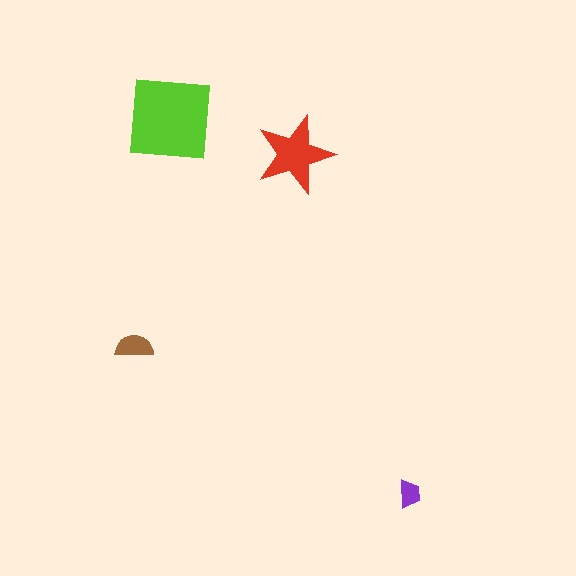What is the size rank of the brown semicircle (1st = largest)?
3rd.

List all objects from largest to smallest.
The lime square, the red star, the brown semicircle, the purple trapezoid.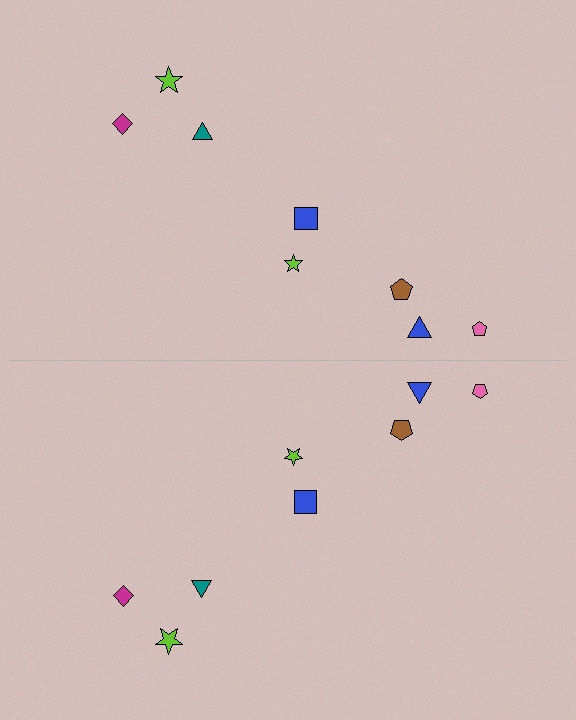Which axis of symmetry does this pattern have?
The pattern has a horizontal axis of symmetry running through the center of the image.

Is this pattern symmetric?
Yes, this pattern has bilateral (reflection) symmetry.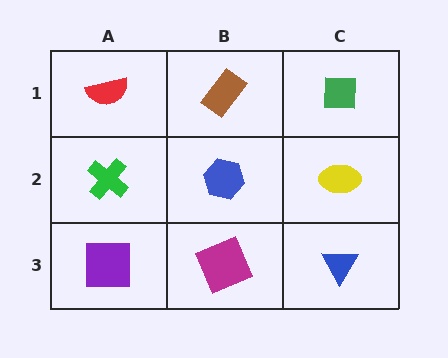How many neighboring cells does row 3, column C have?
2.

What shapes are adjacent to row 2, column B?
A brown rectangle (row 1, column B), a magenta square (row 3, column B), a green cross (row 2, column A), a yellow ellipse (row 2, column C).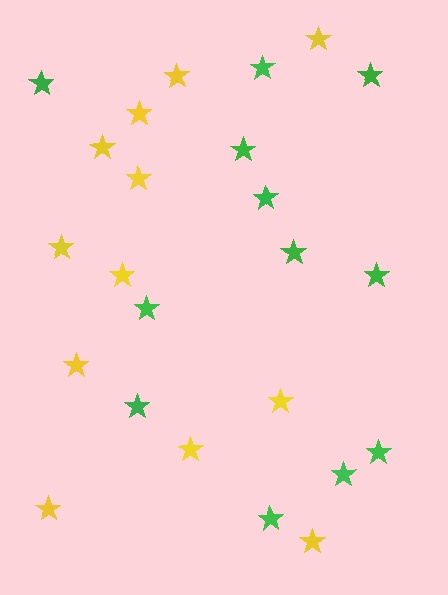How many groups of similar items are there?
There are 2 groups: one group of yellow stars (12) and one group of green stars (12).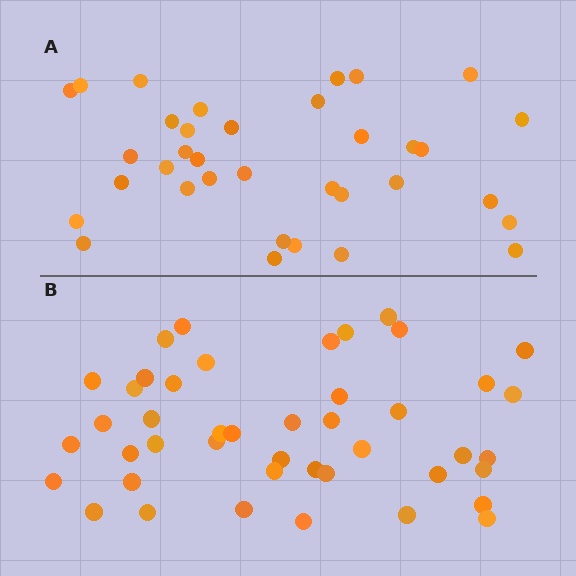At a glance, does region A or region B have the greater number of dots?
Region B (the bottom region) has more dots.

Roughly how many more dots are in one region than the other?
Region B has roughly 8 or so more dots than region A.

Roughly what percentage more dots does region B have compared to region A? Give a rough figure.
About 25% more.